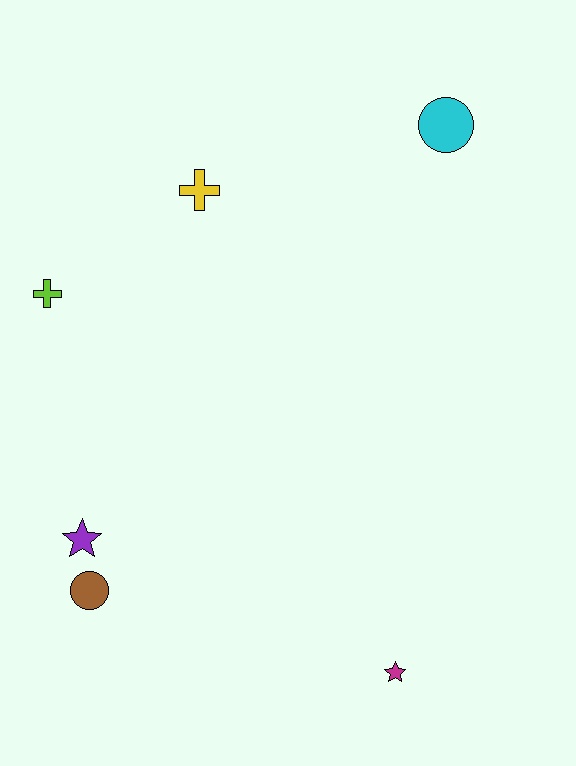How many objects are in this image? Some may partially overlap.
There are 6 objects.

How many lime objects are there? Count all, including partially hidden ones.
There is 1 lime object.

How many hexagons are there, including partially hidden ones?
There are no hexagons.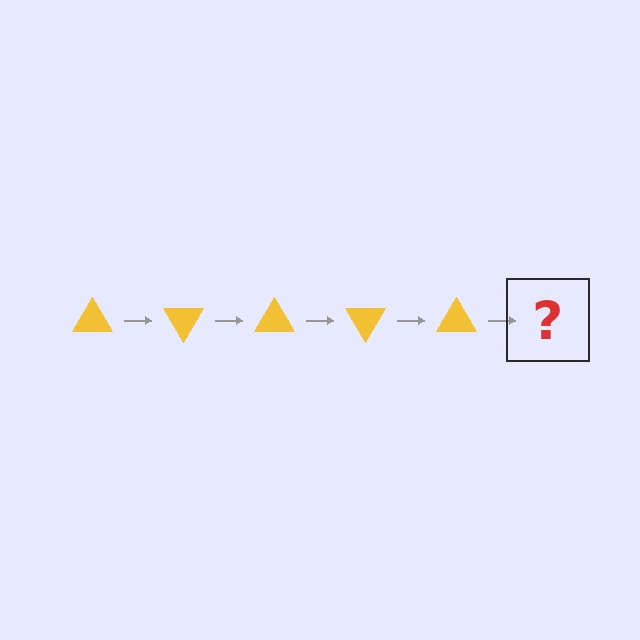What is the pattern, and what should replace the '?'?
The pattern is that the triangle rotates 60 degrees each step. The '?' should be a yellow triangle rotated 300 degrees.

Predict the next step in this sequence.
The next step is a yellow triangle rotated 300 degrees.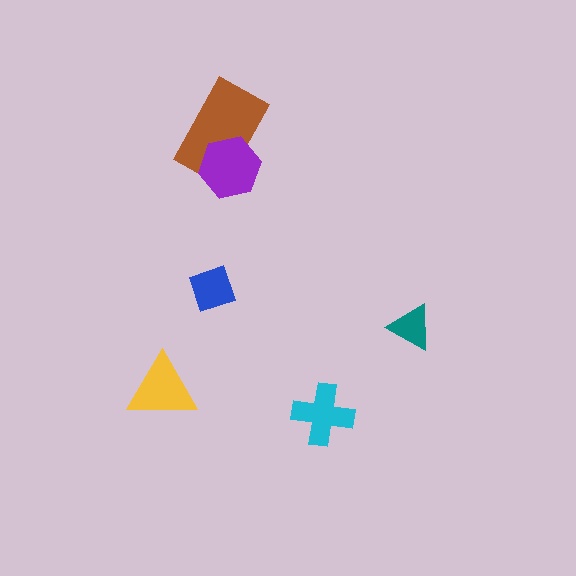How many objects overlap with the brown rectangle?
1 object overlaps with the brown rectangle.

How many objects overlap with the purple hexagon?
1 object overlaps with the purple hexagon.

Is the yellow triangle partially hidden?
No, no other shape covers it.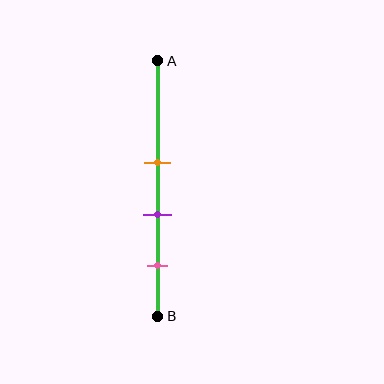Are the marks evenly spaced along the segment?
Yes, the marks are approximately evenly spaced.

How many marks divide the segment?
There are 3 marks dividing the segment.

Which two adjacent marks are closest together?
The orange and purple marks are the closest adjacent pair.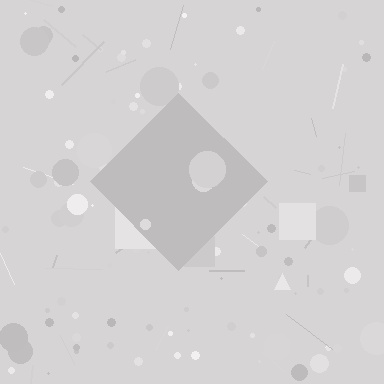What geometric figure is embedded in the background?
A diamond is embedded in the background.